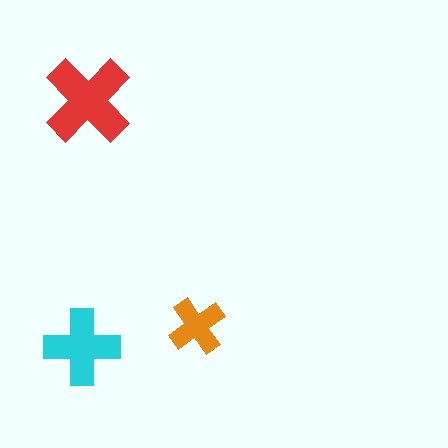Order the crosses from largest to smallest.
the red one, the cyan one, the orange one.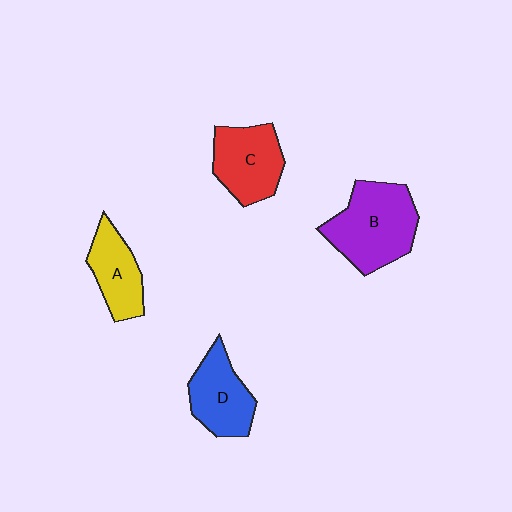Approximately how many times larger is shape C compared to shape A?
Approximately 1.2 times.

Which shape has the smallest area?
Shape A (yellow).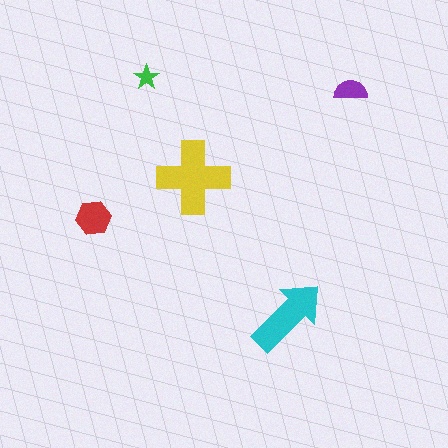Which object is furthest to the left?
The red hexagon is leftmost.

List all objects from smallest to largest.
The green star, the purple semicircle, the red hexagon, the cyan arrow, the yellow cross.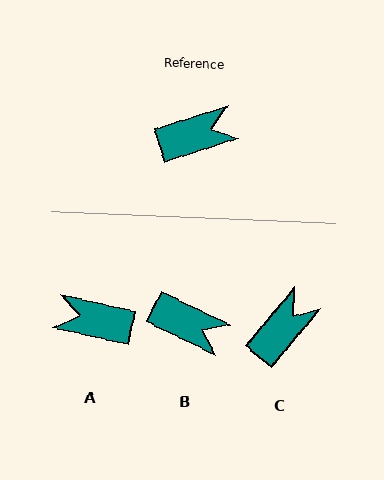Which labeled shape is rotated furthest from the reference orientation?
A, about 149 degrees away.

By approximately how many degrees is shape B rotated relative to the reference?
Approximately 44 degrees clockwise.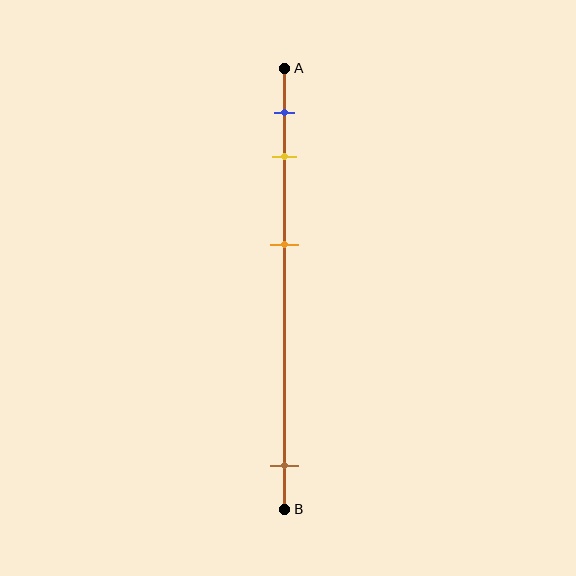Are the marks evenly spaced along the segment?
No, the marks are not evenly spaced.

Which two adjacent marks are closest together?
The blue and yellow marks are the closest adjacent pair.